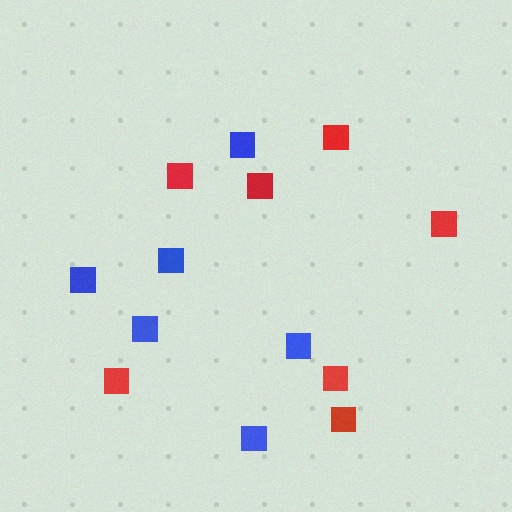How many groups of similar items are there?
There are 2 groups: one group of blue squares (6) and one group of red squares (7).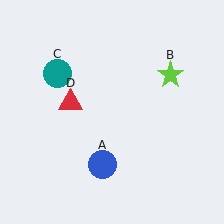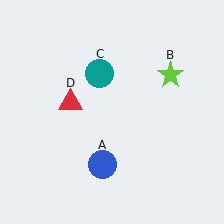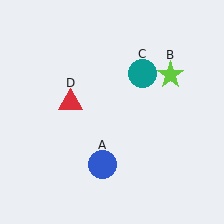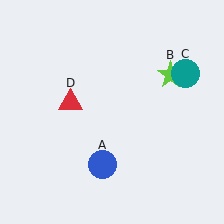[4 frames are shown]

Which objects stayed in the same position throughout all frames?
Blue circle (object A) and lime star (object B) and red triangle (object D) remained stationary.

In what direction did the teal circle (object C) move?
The teal circle (object C) moved right.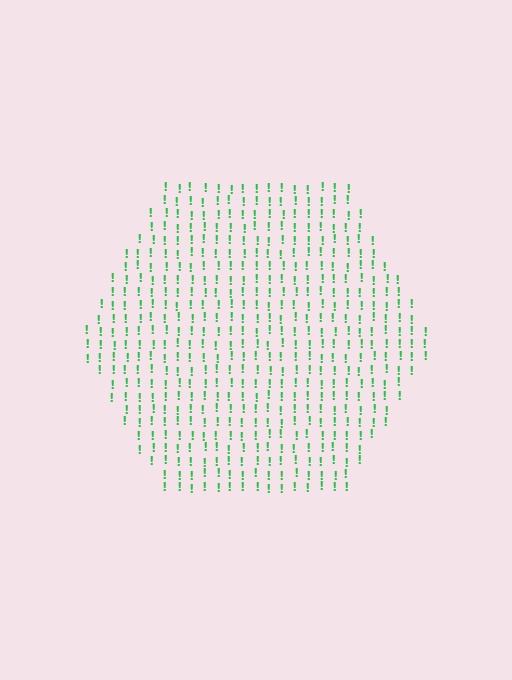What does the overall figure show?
The overall figure shows a hexagon.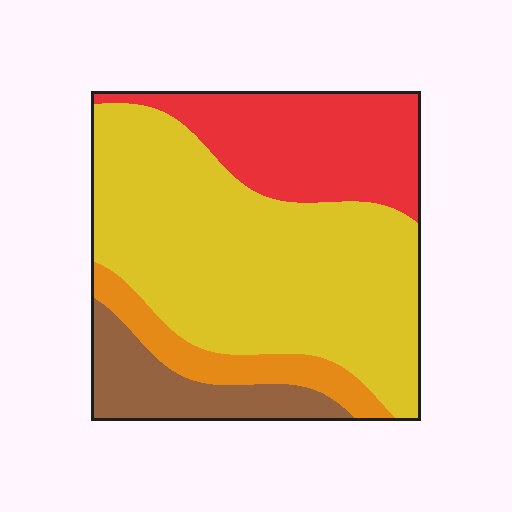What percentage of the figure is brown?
Brown takes up about one eighth (1/8) of the figure.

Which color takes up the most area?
Yellow, at roughly 55%.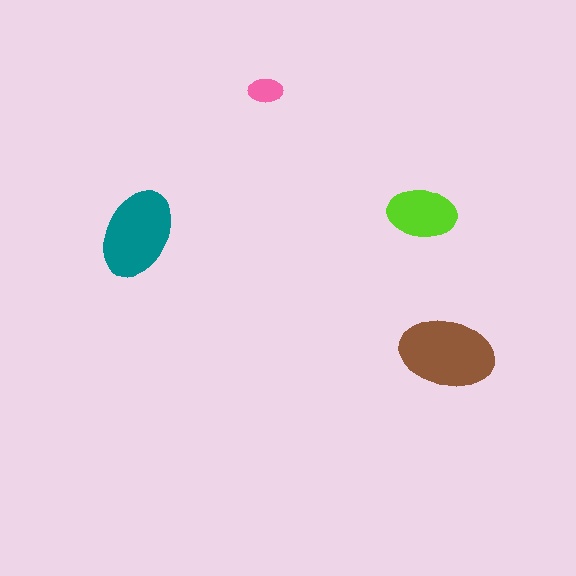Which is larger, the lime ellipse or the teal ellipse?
The teal one.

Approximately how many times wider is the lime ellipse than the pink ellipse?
About 2 times wider.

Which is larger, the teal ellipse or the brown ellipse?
The brown one.